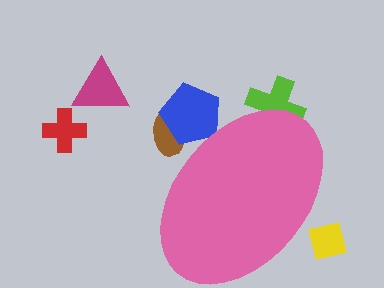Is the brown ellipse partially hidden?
Yes, the brown ellipse is partially hidden behind the pink ellipse.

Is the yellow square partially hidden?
Yes, the yellow square is partially hidden behind the pink ellipse.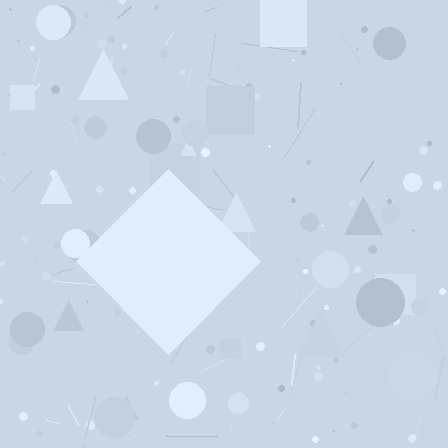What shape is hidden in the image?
A diamond is hidden in the image.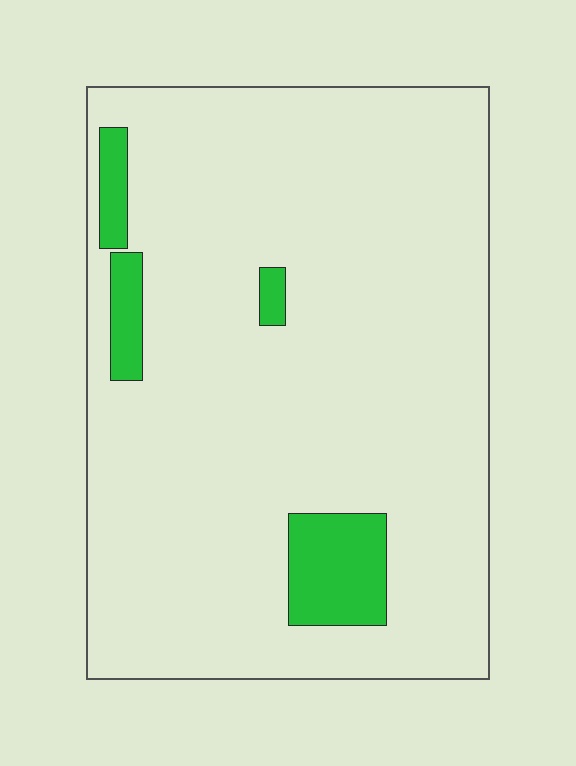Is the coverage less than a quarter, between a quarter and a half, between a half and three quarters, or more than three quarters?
Less than a quarter.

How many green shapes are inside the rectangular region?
4.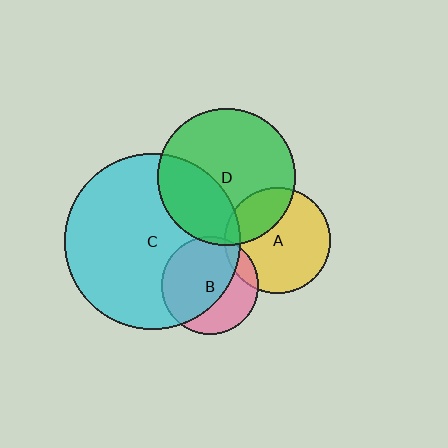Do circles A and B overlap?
Yes.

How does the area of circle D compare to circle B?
Approximately 2.0 times.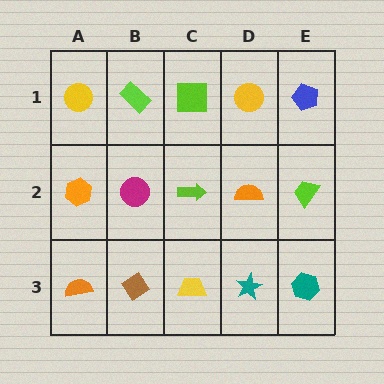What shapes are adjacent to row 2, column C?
A lime square (row 1, column C), a yellow trapezoid (row 3, column C), a magenta circle (row 2, column B), an orange semicircle (row 2, column D).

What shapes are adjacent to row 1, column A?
An orange hexagon (row 2, column A), a lime rectangle (row 1, column B).